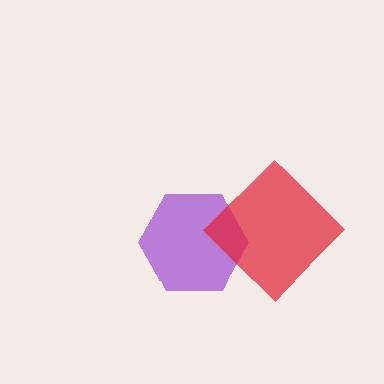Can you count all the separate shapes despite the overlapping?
Yes, there are 2 separate shapes.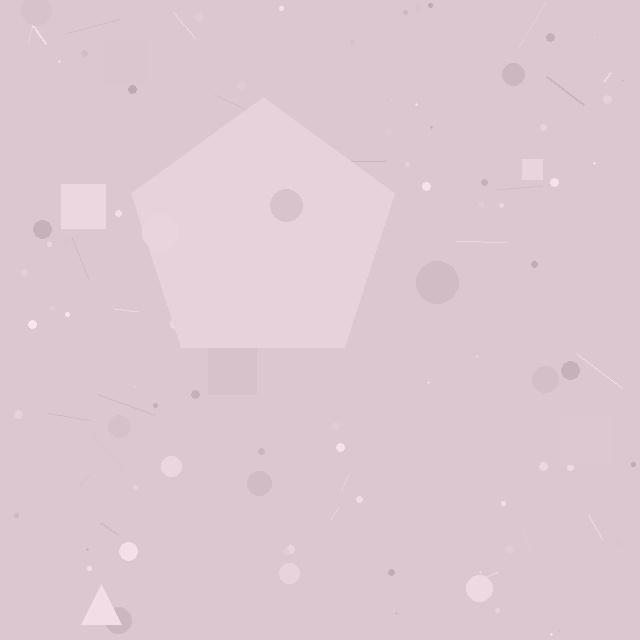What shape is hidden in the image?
A pentagon is hidden in the image.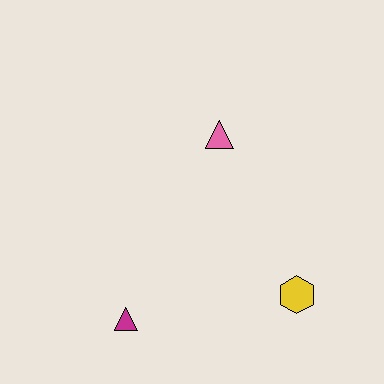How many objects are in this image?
There are 3 objects.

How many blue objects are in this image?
There are no blue objects.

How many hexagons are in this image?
There is 1 hexagon.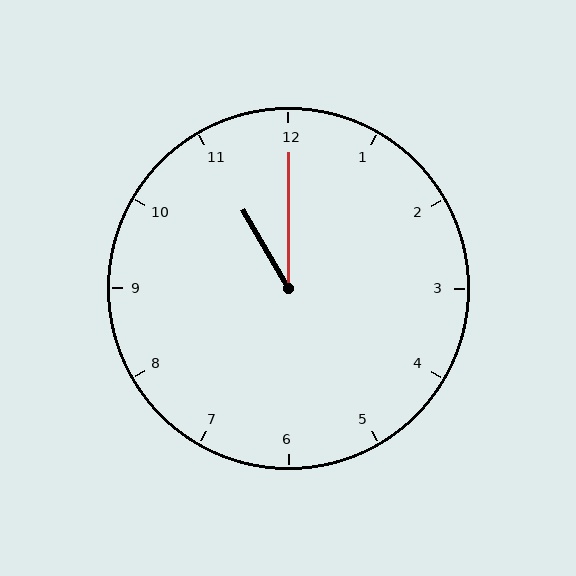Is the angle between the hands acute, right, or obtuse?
It is acute.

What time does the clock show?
11:00.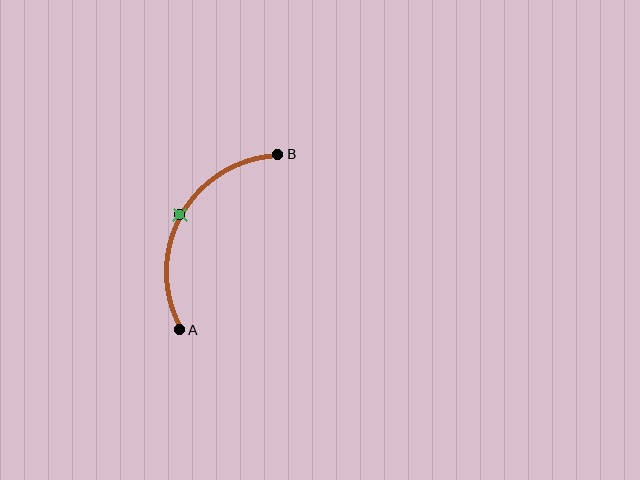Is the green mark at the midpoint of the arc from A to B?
Yes. The green mark lies on the arc at equal arc-length from both A and B — it is the arc midpoint.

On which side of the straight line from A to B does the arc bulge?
The arc bulges to the left of the straight line connecting A and B.